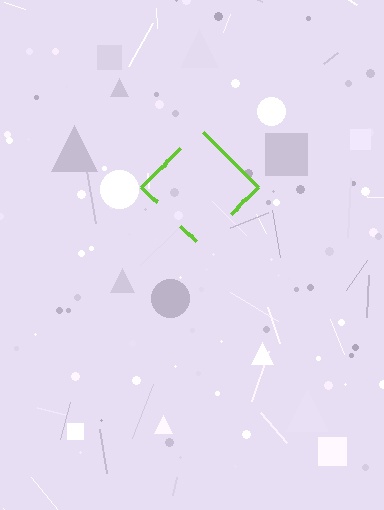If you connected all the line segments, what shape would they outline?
They would outline a diamond.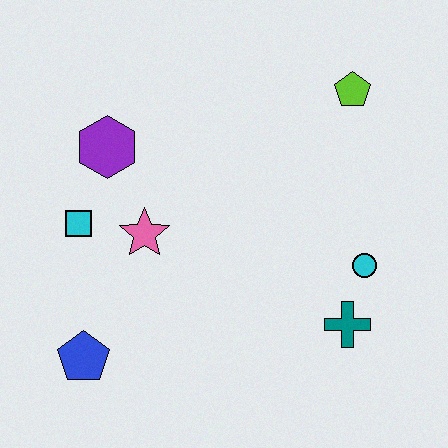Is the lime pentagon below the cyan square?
No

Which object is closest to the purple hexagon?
The cyan square is closest to the purple hexagon.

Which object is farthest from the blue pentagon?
The lime pentagon is farthest from the blue pentagon.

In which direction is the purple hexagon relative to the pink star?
The purple hexagon is above the pink star.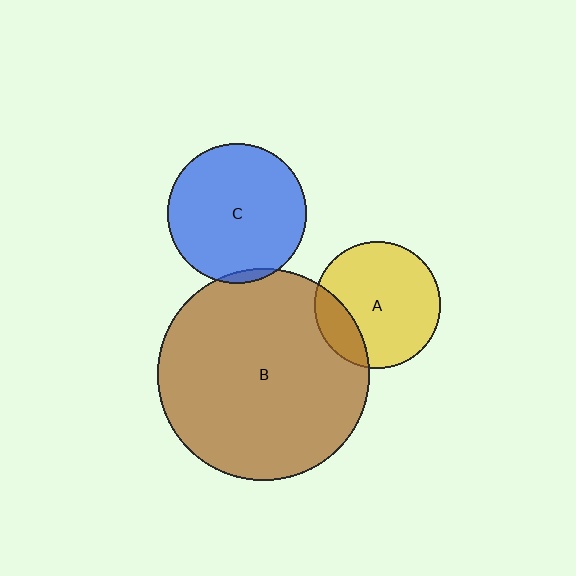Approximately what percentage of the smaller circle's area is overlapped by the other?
Approximately 20%.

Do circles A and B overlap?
Yes.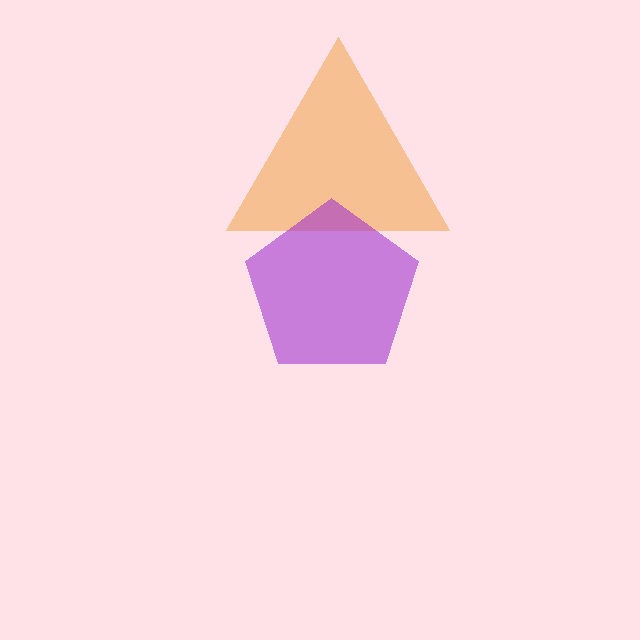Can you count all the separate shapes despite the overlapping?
Yes, there are 2 separate shapes.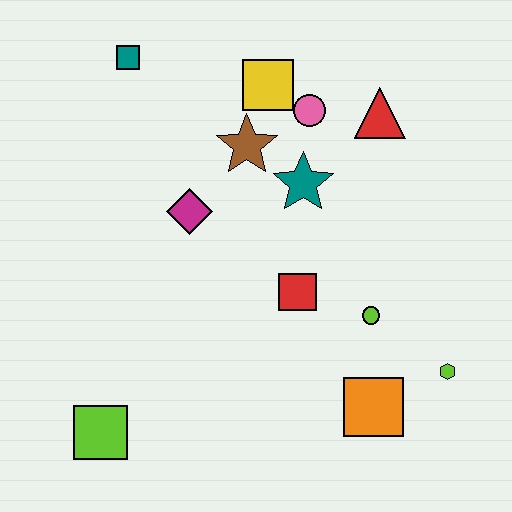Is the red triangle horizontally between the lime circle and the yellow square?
No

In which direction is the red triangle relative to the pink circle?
The red triangle is to the right of the pink circle.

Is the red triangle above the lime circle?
Yes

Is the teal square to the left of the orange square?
Yes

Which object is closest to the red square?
The lime circle is closest to the red square.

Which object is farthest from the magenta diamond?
The lime hexagon is farthest from the magenta diamond.